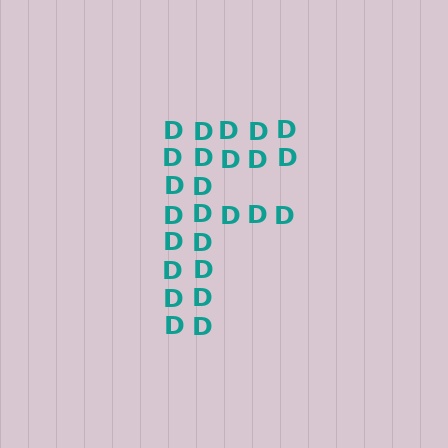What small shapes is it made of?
It is made of small letter D's.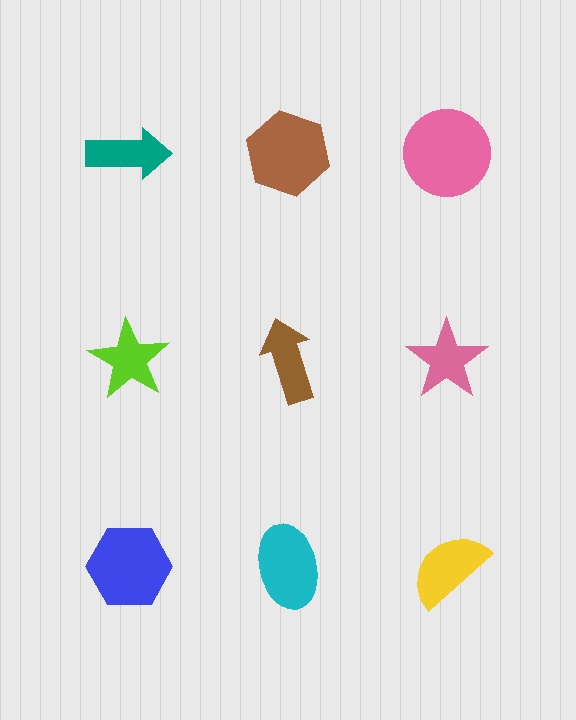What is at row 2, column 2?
A brown arrow.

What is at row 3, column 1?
A blue hexagon.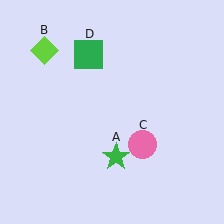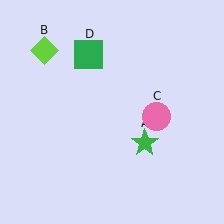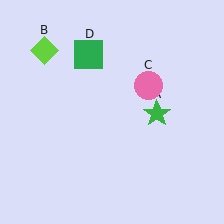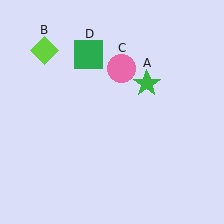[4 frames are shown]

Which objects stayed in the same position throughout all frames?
Lime diamond (object B) and green square (object D) remained stationary.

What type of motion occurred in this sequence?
The green star (object A), pink circle (object C) rotated counterclockwise around the center of the scene.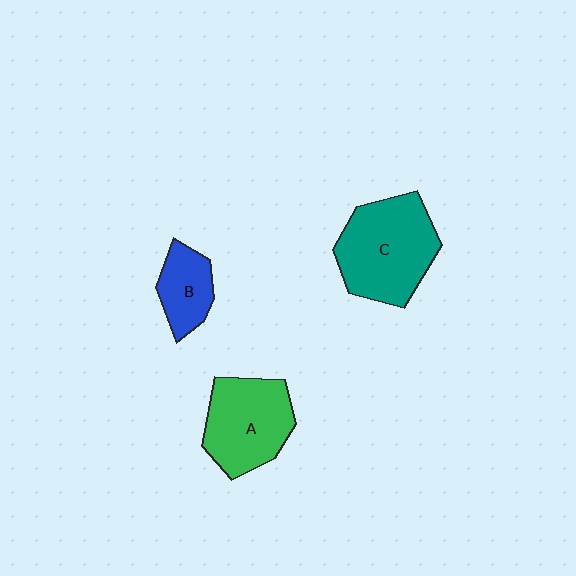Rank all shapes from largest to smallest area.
From largest to smallest: C (teal), A (green), B (blue).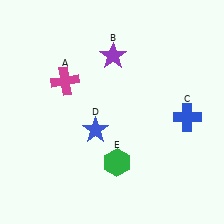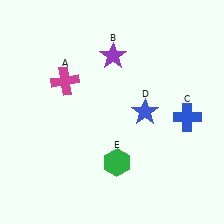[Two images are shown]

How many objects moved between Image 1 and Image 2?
1 object moved between the two images.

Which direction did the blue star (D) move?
The blue star (D) moved right.